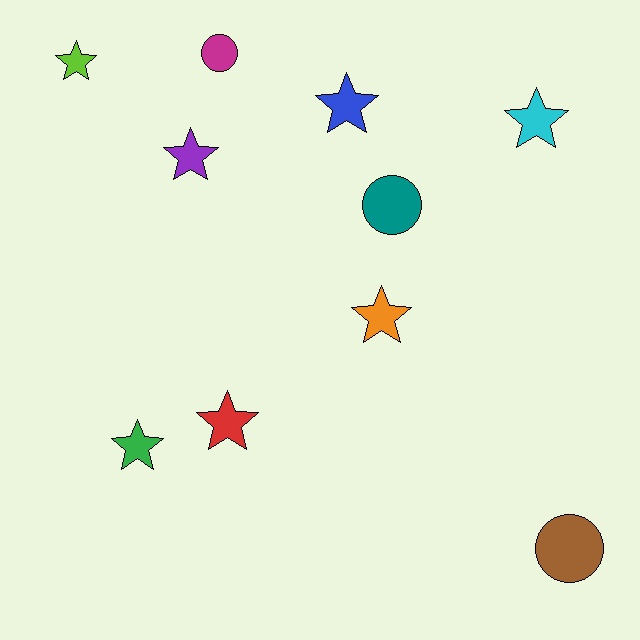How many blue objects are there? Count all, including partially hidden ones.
There is 1 blue object.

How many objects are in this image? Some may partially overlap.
There are 10 objects.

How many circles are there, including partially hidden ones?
There are 3 circles.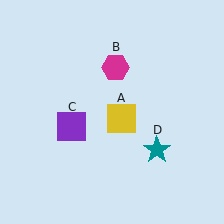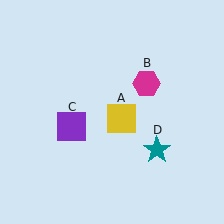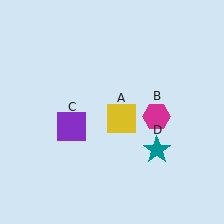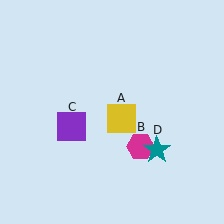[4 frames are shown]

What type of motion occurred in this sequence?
The magenta hexagon (object B) rotated clockwise around the center of the scene.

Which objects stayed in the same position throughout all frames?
Yellow square (object A) and purple square (object C) and teal star (object D) remained stationary.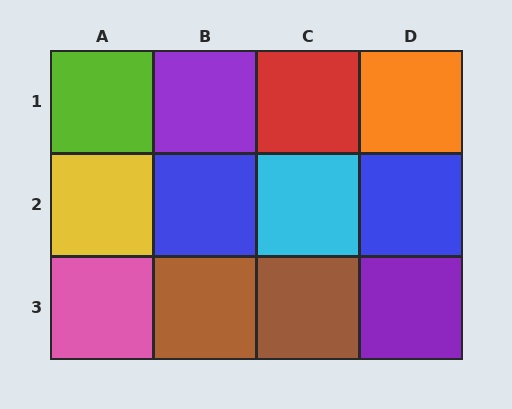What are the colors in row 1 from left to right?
Lime, purple, red, orange.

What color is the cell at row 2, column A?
Yellow.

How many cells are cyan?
1 cell is cyan.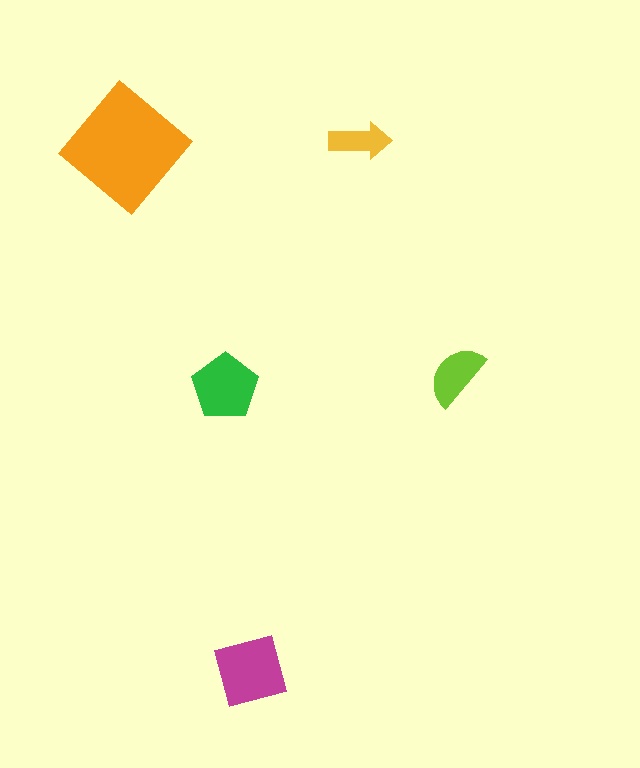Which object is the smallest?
The yellow arrow.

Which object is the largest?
The orange diamond.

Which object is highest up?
The yellow arrow is topmost.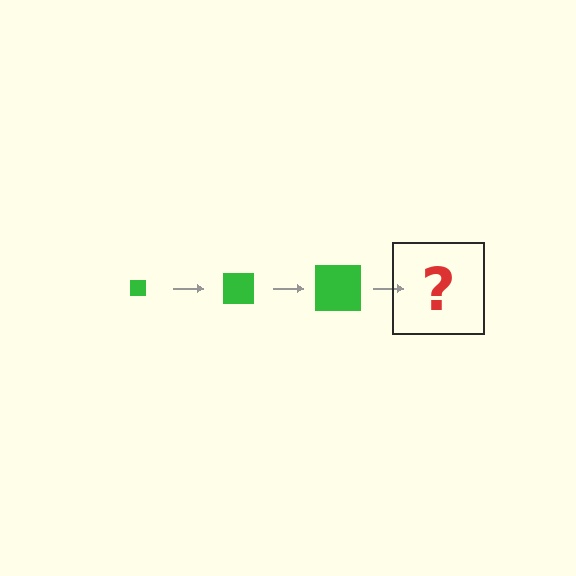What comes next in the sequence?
The next element should be a green square, larger than the previous one.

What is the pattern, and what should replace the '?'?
The pattern is that the square gets progressively larger each step. The '?' should be a green square, larger than the previous one.